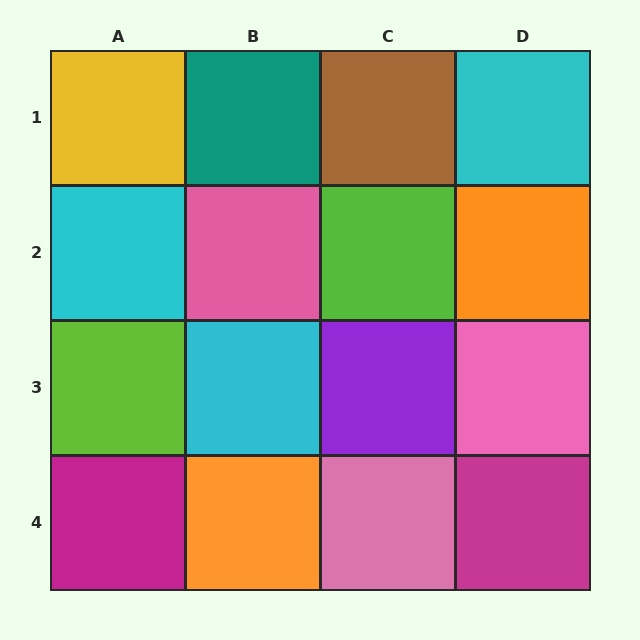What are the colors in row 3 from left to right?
Lime, cyan, purple, pink.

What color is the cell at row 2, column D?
Orange.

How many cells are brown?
1 cell is brown.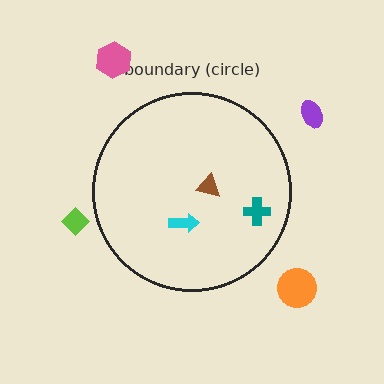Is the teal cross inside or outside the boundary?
Inside.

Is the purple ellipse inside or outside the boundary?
Outside.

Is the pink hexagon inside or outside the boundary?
Outside.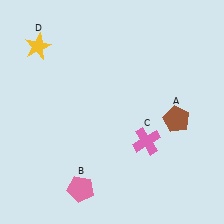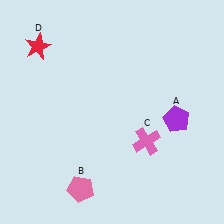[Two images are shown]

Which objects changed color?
A changed from brown to purple. D changed from yellow to red.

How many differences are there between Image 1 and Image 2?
There are 2 differences between the two images.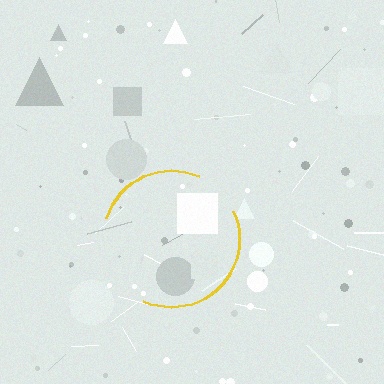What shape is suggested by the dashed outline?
The dashed outline suggests a circle.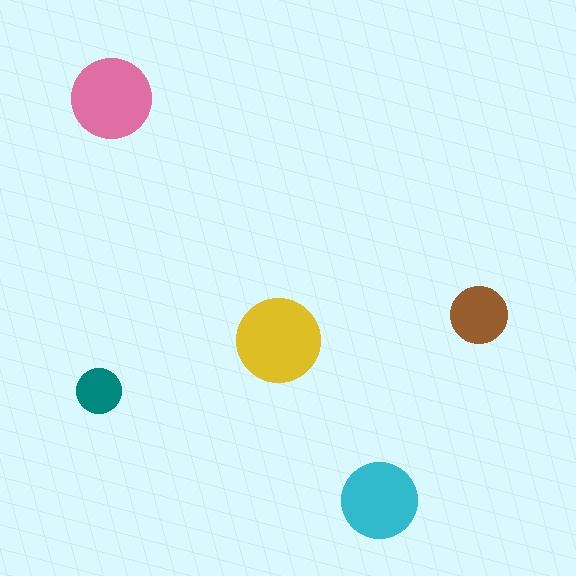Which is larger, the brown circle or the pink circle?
The pink one.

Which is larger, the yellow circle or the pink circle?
The yellow one.